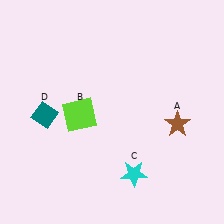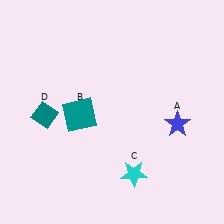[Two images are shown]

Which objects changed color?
A changed from brown to blue. B changed from lime to teal.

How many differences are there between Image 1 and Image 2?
There are 2 differences between the two images.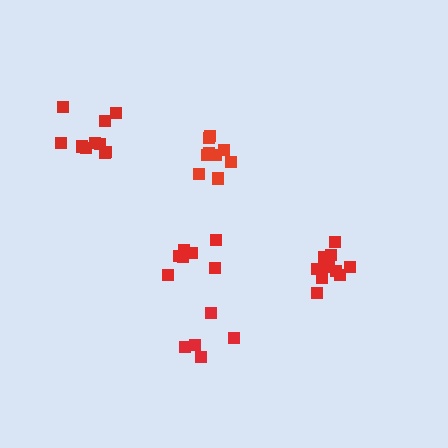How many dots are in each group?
Group 1: 10 dots, Group 2: 7 dots, Group 3: 11 dots, Group 4: 5 dots, Group 5: 9 dots (42 total).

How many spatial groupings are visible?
There are 5 spatial groupings.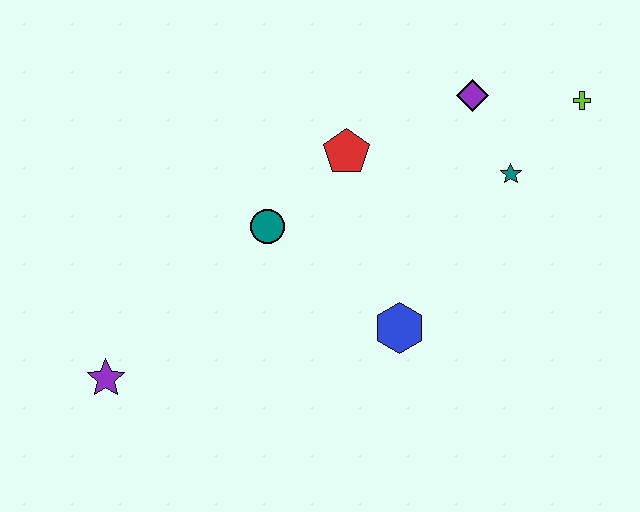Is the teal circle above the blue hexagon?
Yes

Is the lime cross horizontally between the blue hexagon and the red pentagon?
No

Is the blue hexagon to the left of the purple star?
No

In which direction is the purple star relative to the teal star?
The purple star is to the left of the teal star.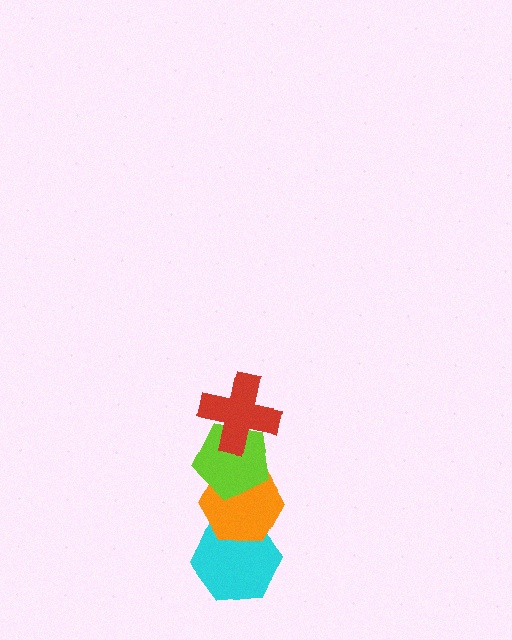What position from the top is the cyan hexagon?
The cyan hexagon is 4th from the top.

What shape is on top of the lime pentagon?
The red cross is on top of the lime pentagon.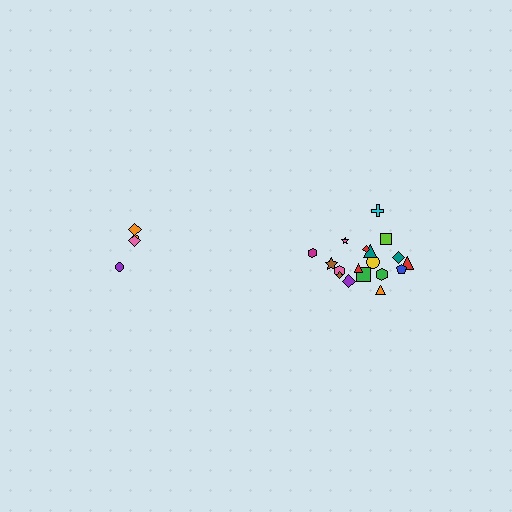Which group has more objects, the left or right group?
The right group.